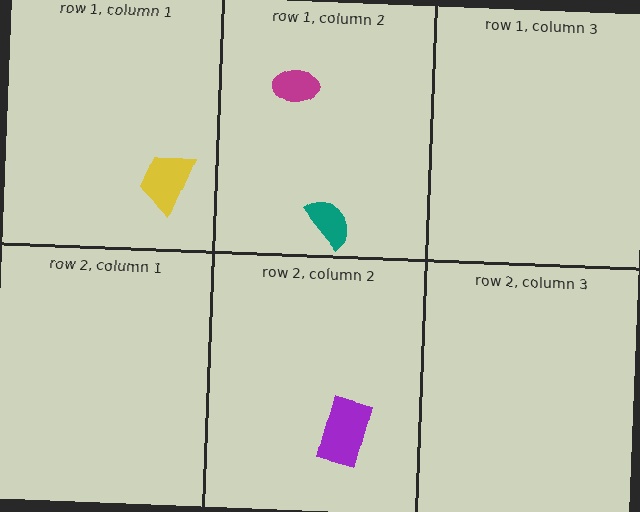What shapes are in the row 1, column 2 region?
The magenta ellipse, the teal semicircle.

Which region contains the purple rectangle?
The row 2, column 2 region.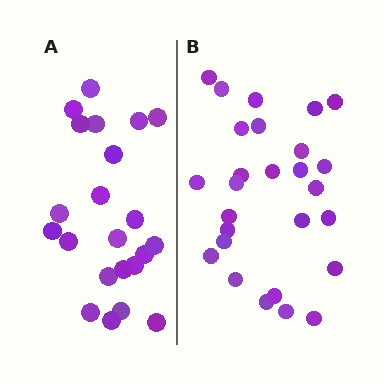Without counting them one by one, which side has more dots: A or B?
Region B (the right region) has more dots.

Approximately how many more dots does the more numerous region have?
Region B has about 5 more dots than region A.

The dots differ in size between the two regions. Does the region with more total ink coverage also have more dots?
No. Region A has more total ink coverage because its dots are larger, but region B actually contains more individual dots. Total area can be misleading — the number of items is what matters here.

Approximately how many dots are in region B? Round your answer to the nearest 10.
About 30 dots. (The exact count is 27, which rounds to 30.)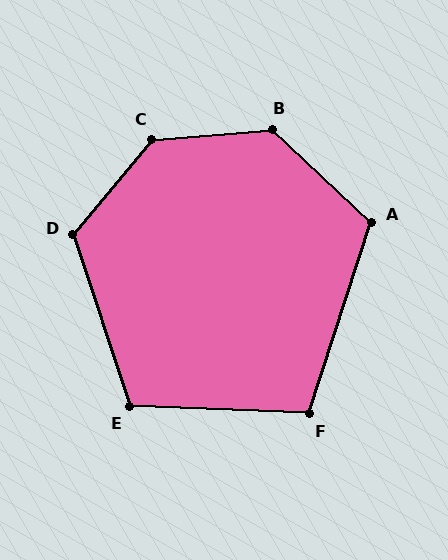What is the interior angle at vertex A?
Approximately 115 degrees (obtuse).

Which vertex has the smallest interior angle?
F, at approximately 106 degrees.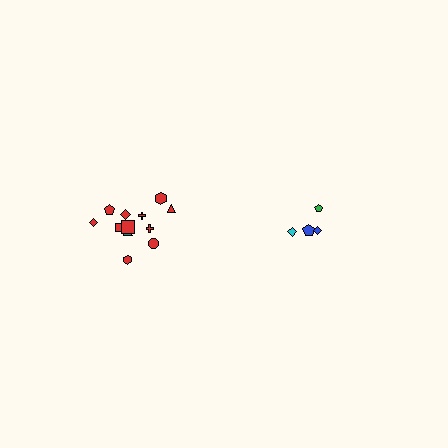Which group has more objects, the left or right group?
The left group.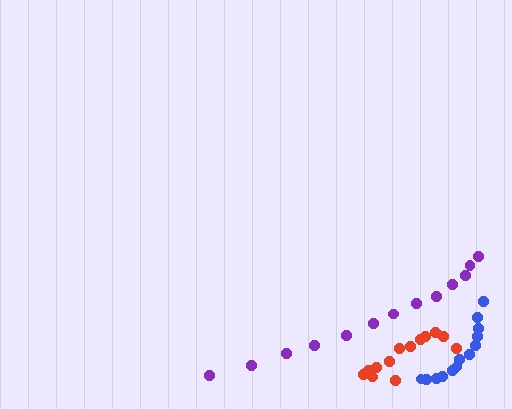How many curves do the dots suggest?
There are 3 distinct paths.